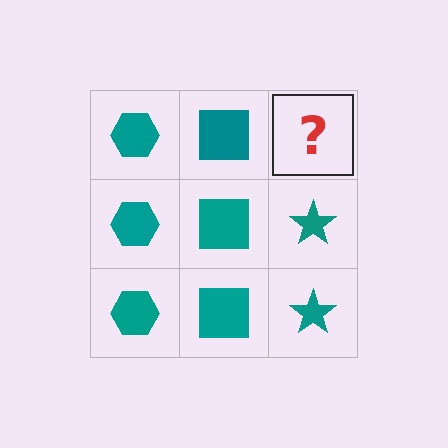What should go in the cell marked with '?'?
The missing cell should contain a teal star.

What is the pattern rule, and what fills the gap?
The rule is that each column has a consistent shape. The gap should be filled with a teal star.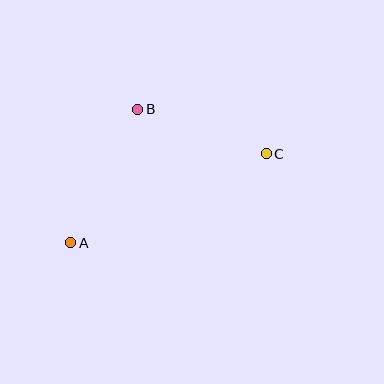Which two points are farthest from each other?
Points A and C are farthest from each other.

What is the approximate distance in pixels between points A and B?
The distance between A and B is approximately 149 pixels.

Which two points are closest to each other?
Points B and C are closest to each other.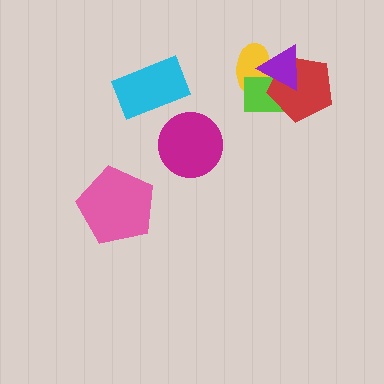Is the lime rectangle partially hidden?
Yes, it is partially covered by another shape.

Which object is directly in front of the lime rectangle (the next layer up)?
The red pentagon is directly in front of the lime rectangle.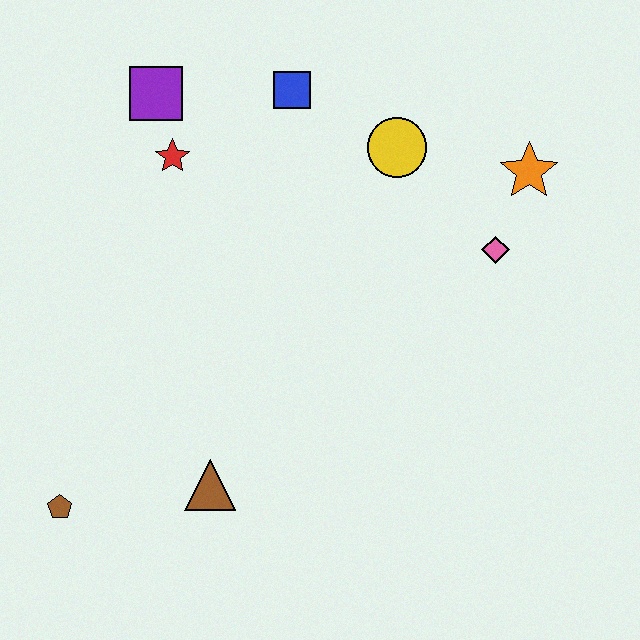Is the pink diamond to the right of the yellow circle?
Yes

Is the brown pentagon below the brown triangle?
Yes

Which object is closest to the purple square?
The red star is closest to the purple square.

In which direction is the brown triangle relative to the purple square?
The brown triangle is below the purple square.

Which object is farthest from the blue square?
The brown pentagon is farthest from the blue square.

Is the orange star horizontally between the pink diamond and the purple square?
No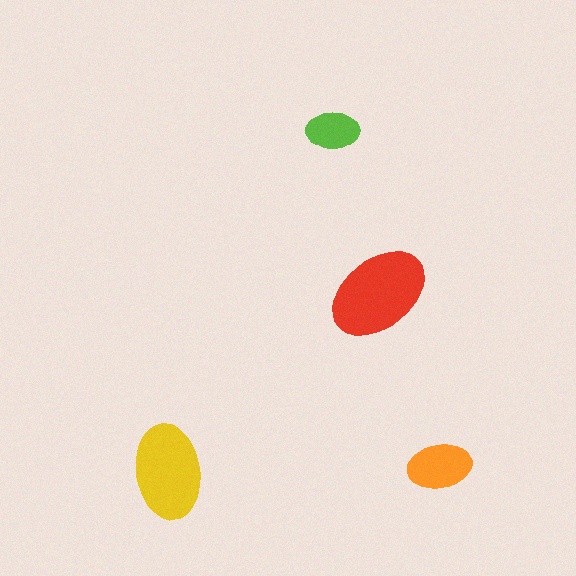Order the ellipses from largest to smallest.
the red one, the yellow one, the orange one, the lime one.